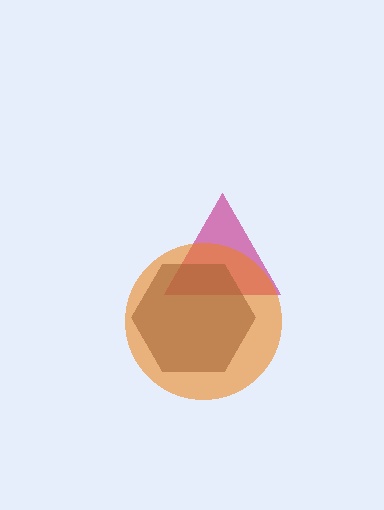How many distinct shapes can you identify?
There are 3 distinct shapes: a magenta triangle, an orange circle, a brown hexagon.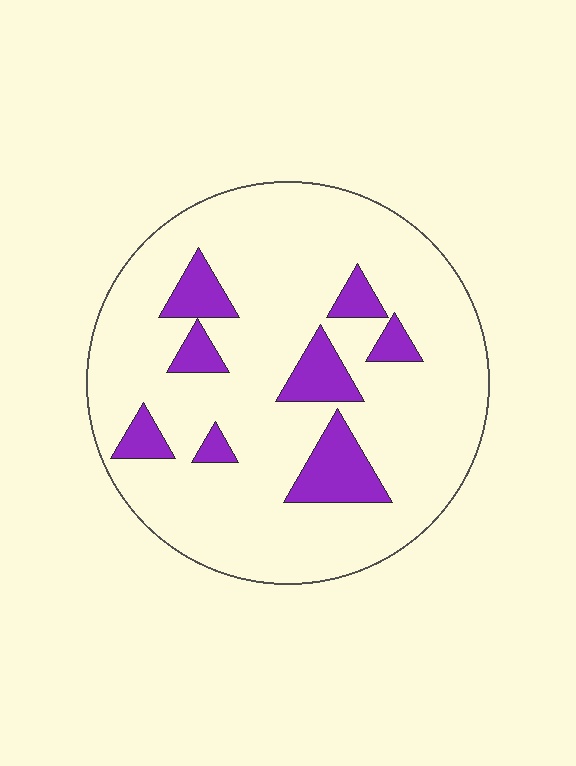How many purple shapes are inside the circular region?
8.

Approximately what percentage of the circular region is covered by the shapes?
Approximately 15%.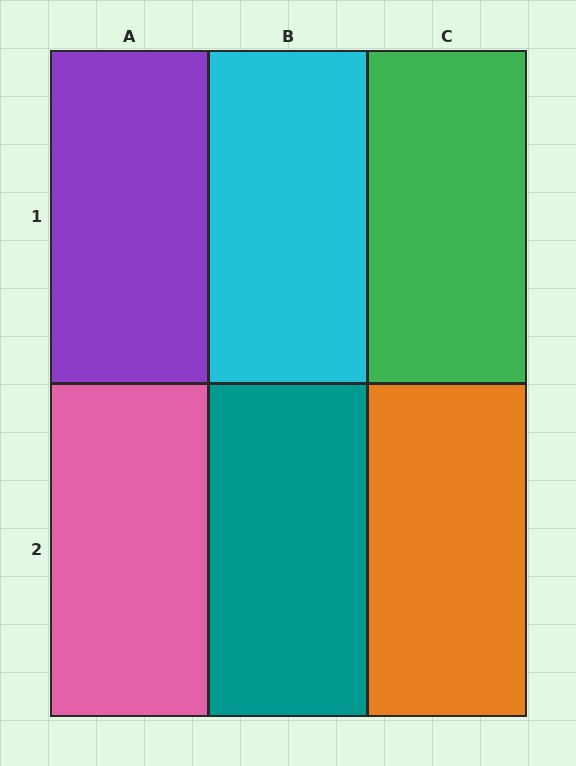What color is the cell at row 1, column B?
Cyan.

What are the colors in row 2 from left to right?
Pink, teal, orange.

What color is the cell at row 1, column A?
Purple.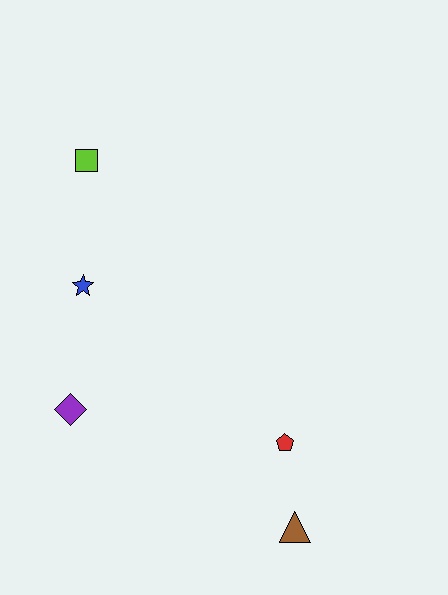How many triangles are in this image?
There is 1 triangle.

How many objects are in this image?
There are 5 objects.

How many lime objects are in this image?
There is 1 lime object.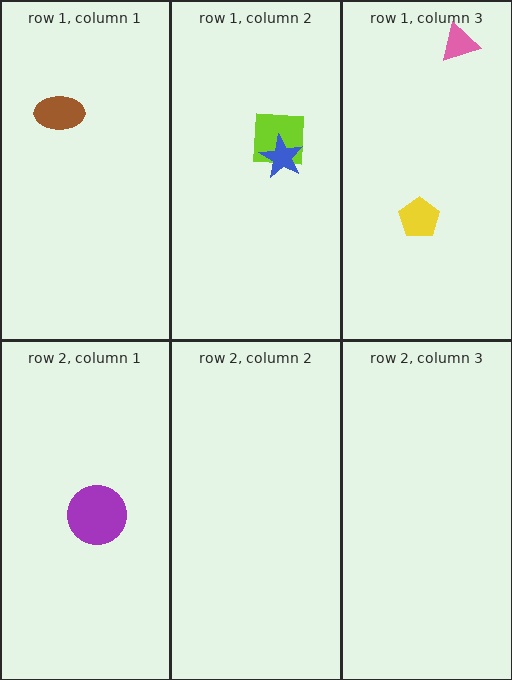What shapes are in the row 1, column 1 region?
The brown ellipse.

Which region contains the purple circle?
The row 2, column 1 region.